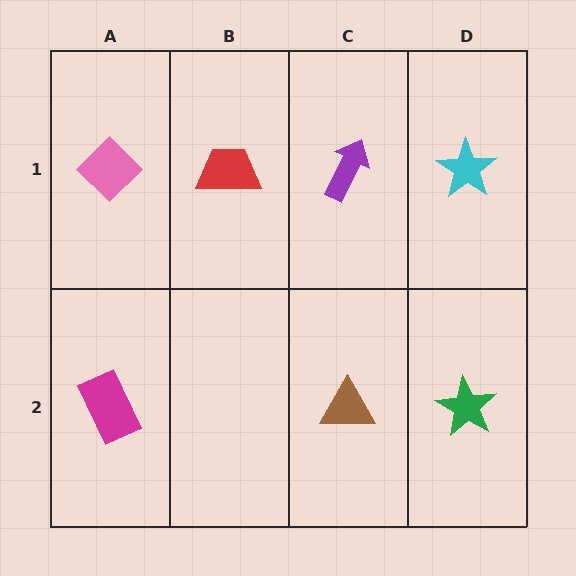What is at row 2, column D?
A green star.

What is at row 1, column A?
A pink diamond.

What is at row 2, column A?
A magenta rectangle.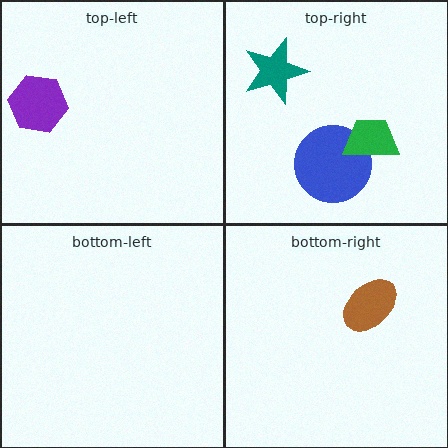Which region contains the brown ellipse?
The bottom-right region.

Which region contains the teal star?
The top-right region.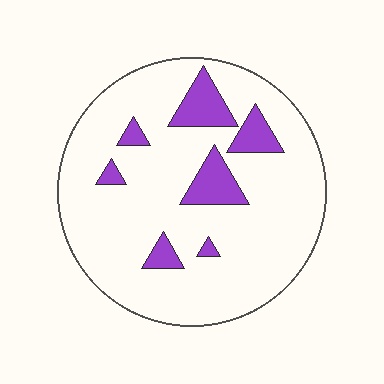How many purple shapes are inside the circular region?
7.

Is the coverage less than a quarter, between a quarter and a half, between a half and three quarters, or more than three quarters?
Less than a quarter.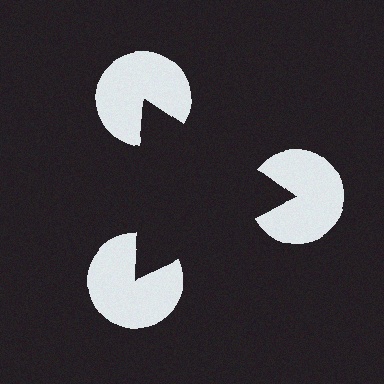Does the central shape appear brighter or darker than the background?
It typically appears slightly darker than the background, even though no actual brightness change is drawn.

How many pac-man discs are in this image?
There are 3 — one at each vertex of the illusory triangle.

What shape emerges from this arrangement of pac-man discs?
An illusory triangle — its edges are inferred from the aligned wedge cuts in the pac-man discs, not physically drawn.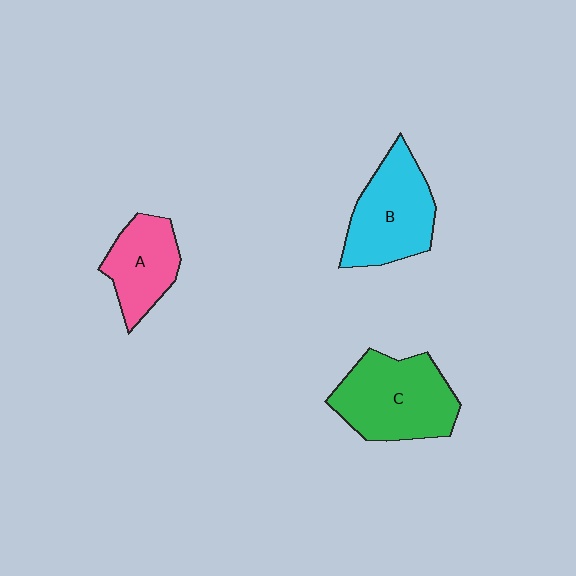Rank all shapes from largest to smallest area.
From largest to smallest: C (green), B (cyan), A (pink).